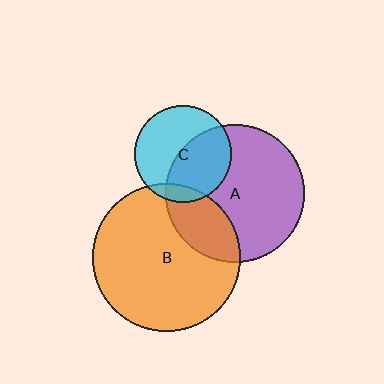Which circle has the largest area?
Circle B (orange).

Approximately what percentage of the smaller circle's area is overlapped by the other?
Approximately 10%.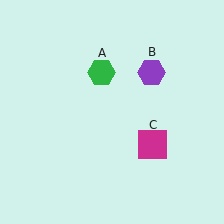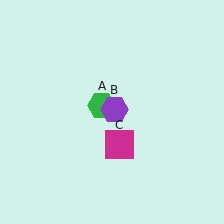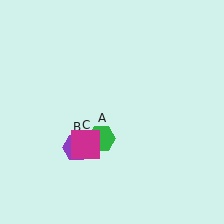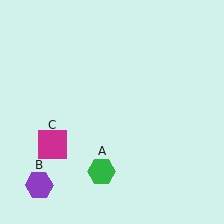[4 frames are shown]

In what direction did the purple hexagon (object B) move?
The purple hexagon (object B) moved down and to the left.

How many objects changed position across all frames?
3 objects changed position: green hexagon (object A), purple hexagon (object B), magenta square (object C).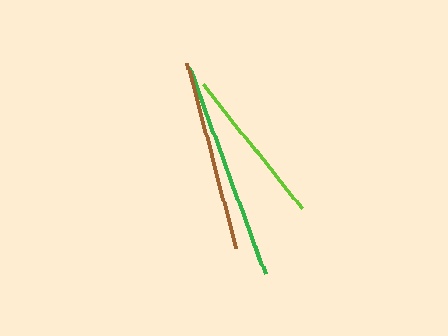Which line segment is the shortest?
The lime line is the shortest at approximately 158 pixels.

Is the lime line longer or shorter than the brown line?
The brown line is longer than the lime line.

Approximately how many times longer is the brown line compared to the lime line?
The brown line is approximately 1.2 times the length of the lime line.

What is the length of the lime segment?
The lime segment is approximately 158 pixels long.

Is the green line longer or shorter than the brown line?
The green line is longer than the brown line.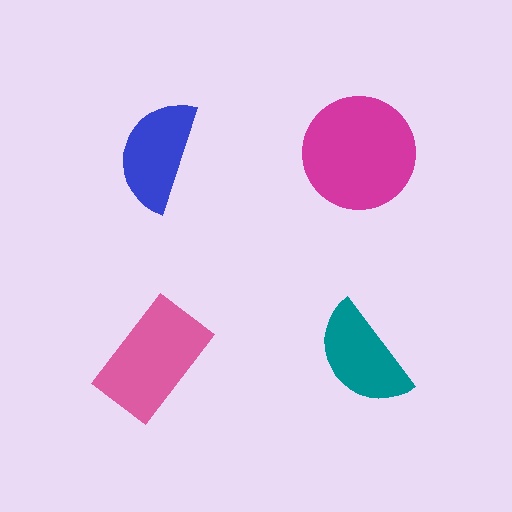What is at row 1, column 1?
A blue semicircle.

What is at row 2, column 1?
A pink rectangle.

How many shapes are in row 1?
2 shapes.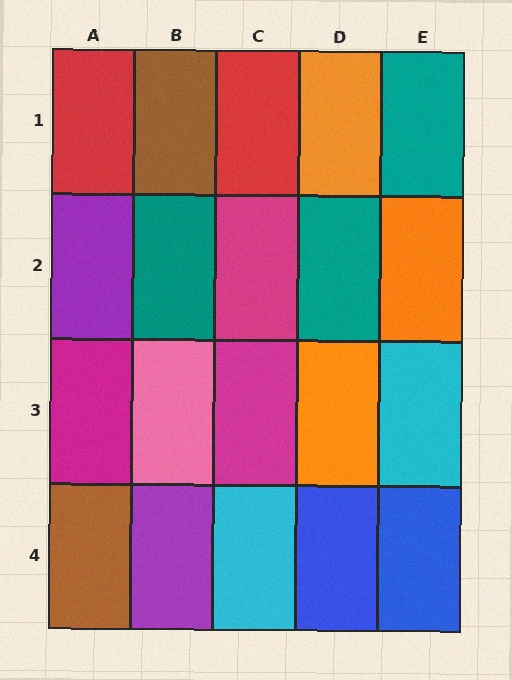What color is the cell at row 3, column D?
Orange.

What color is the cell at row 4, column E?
Blue.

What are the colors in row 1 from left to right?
Red, brown, red, orange, teal.